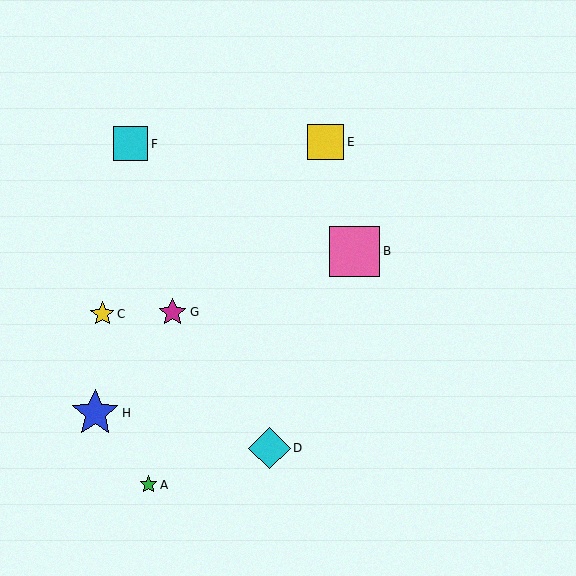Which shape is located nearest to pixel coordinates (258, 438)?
The cyan diamond (labeled D) at (269, 448) is nearest to that location.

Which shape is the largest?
The pink square (labeled B) is the largest.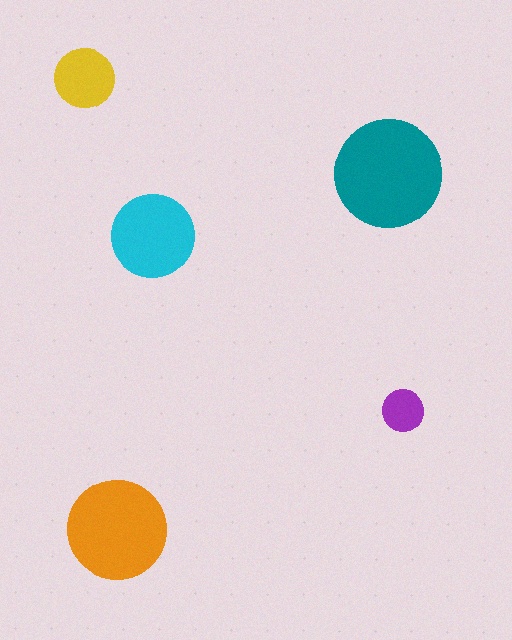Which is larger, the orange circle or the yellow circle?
The orange one.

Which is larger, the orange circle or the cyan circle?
The orange one.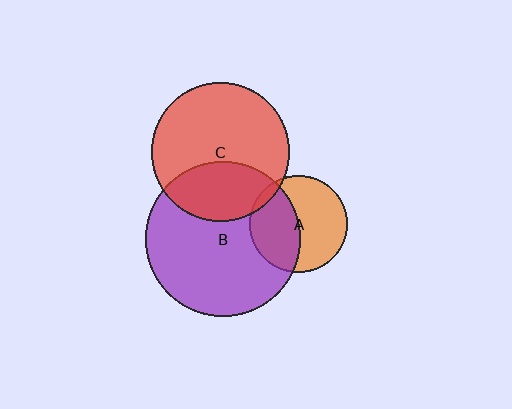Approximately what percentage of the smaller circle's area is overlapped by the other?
Approximately 30%.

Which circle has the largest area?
Circle B (purple).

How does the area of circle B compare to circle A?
Approximately 2.5 times.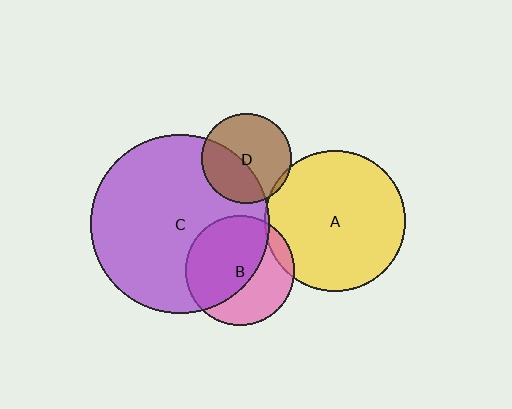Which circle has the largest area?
Circle C (purple).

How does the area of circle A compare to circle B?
Approximately 1.7 times.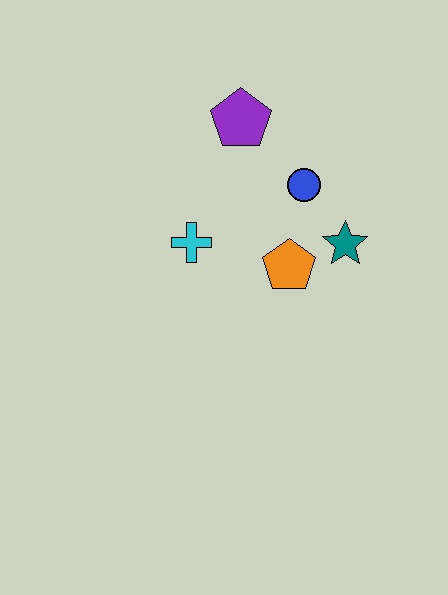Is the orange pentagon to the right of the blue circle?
No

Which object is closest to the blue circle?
The teal star is closest to the blue circle.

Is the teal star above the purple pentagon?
No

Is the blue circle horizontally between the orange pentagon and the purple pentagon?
No